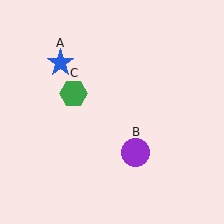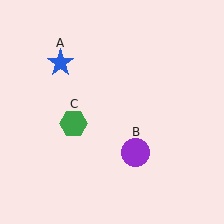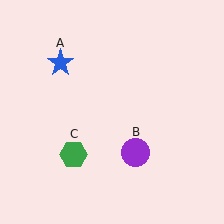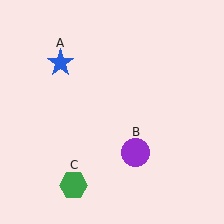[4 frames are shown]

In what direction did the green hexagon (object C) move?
The green hexagon (object C) moved down.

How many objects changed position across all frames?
1 object changed position: green hexagon (object C).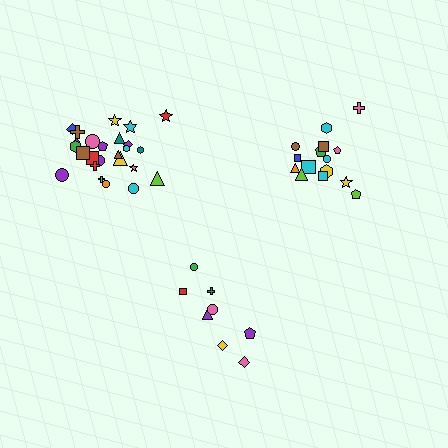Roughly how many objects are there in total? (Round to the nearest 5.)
Roughly 50 objects in total.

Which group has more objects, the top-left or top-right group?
The top-left group.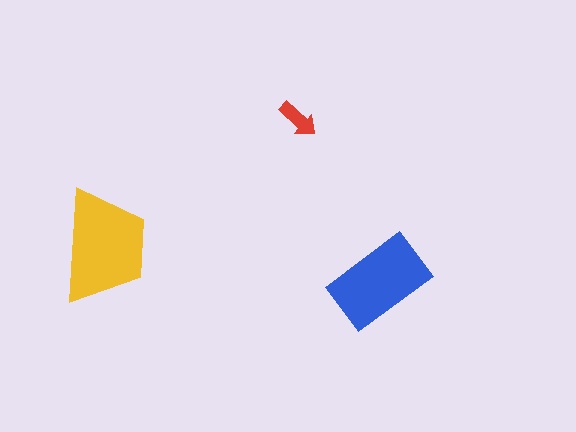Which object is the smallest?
The red arrow.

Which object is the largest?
The yellow trapezoid.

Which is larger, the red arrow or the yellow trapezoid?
The yellow trapezoid.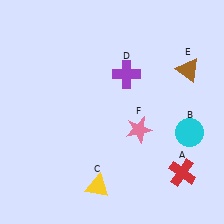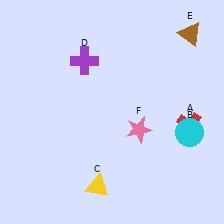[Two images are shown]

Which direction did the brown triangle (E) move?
The brown triangle (E) moved up.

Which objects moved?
The objects that moved are: the red cross (A), the purple cross (D), the brown triangle (E).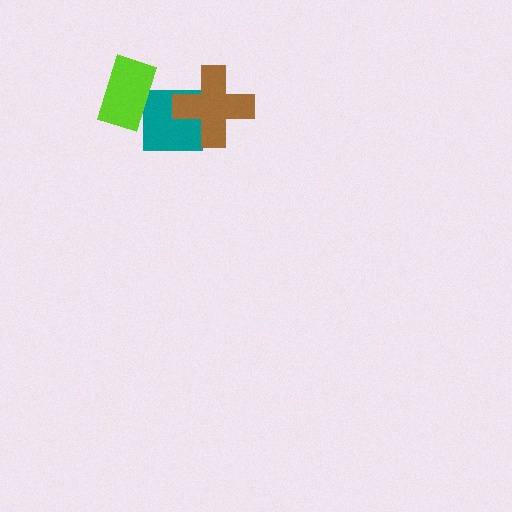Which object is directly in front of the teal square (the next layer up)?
The lime rectangle is directly in front of the teal square.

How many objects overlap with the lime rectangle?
1 object overlaps with the lime rectangle.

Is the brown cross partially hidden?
No, no other shape covers it.